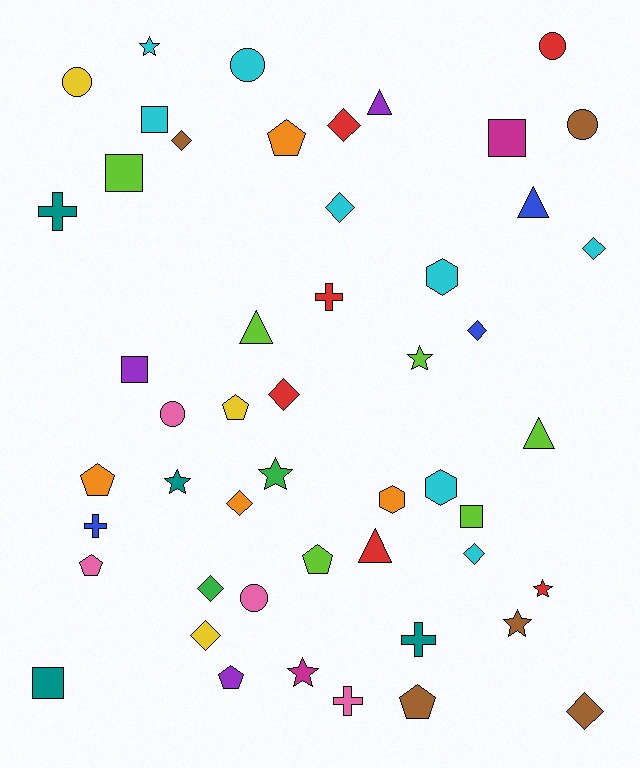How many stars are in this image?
There are 7 stars.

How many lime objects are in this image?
There are 6 lime objects.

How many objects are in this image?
There are 50 objects.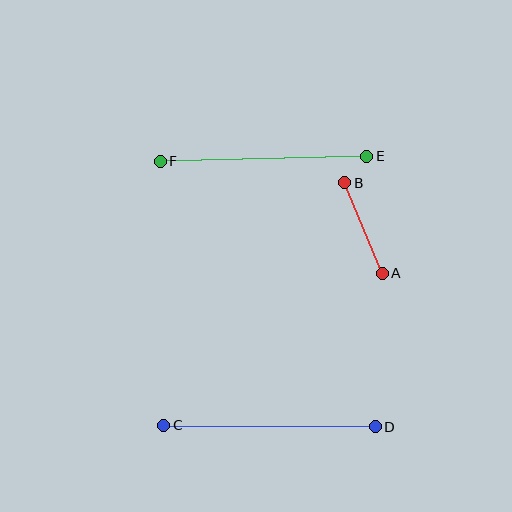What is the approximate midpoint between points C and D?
The midpoint is at approximately (269, 426) pixels.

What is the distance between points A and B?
The distance is approximately 98 pixels.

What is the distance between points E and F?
The distance is approximately 207 pixels.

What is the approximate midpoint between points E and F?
The midpoint is at approximately (263, 159) pixels.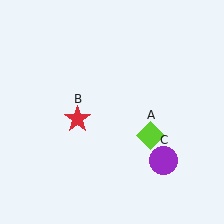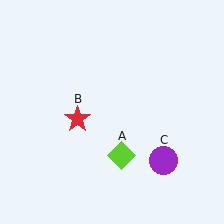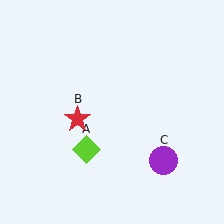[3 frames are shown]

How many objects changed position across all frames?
1 object changed position: lime diamond (object A).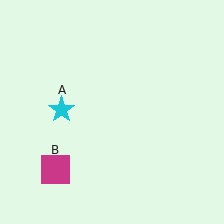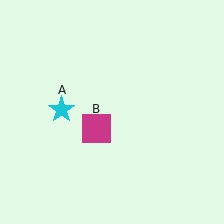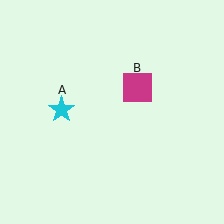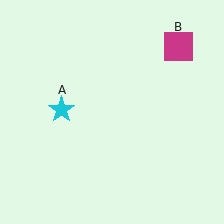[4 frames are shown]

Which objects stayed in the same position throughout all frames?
Cyan star (object A) remained stationary.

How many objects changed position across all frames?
1 object changed position: magenta square (object B).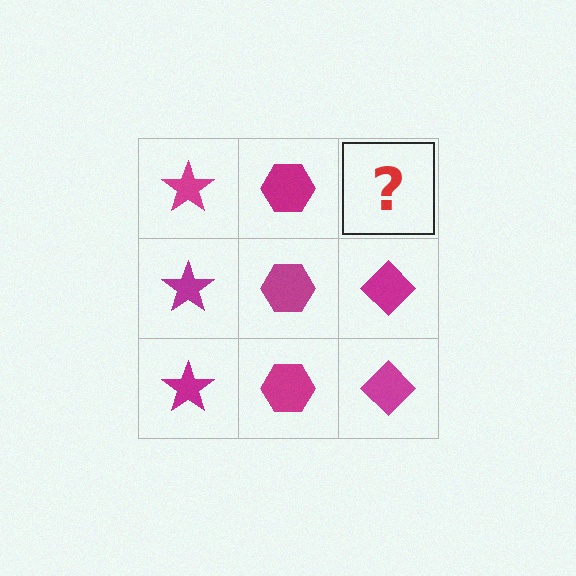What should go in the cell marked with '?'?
The missing cell should contain a magenta diamond.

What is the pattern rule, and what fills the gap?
The rule is that each column has a consistent shape. The gap should be filled with a magenta diamond.